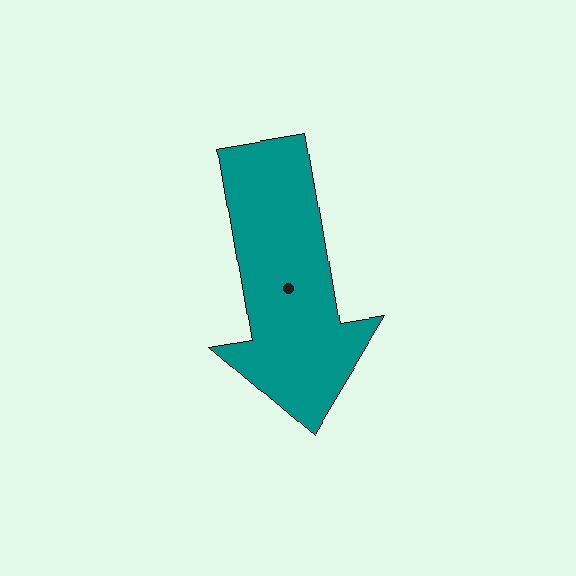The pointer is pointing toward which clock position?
Roughly 6 o'clock.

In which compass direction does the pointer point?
South.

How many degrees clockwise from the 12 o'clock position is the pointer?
Approximately 171 degrees.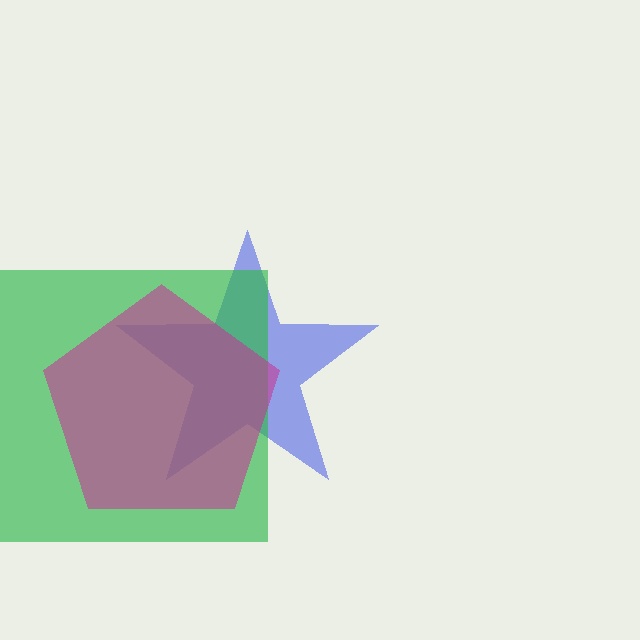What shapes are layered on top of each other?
The layered shapes are: a blue star, a green square, a magenta pentagon.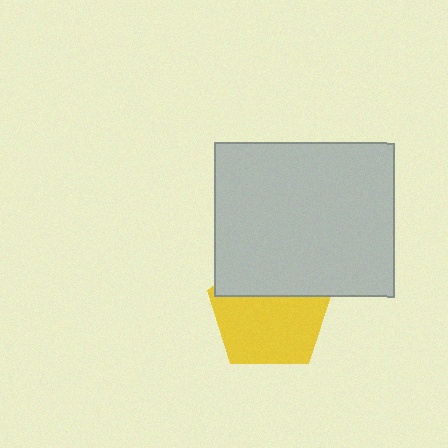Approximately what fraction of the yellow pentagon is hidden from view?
Roughly 36% of the yellow pentagon is hidden behind the light gray rectangle.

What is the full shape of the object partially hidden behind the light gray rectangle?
The partially hidden object is a yellow pentagon.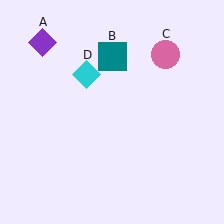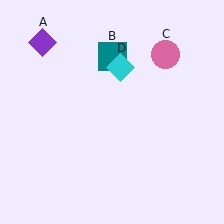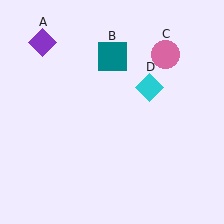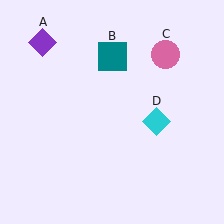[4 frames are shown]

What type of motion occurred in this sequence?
The cyan diamond (object D) rotated clockwise around the center of the scene.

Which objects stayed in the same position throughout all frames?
Purple diamond (object A) and teal square (object B) and pink circle (object C) remained stationary.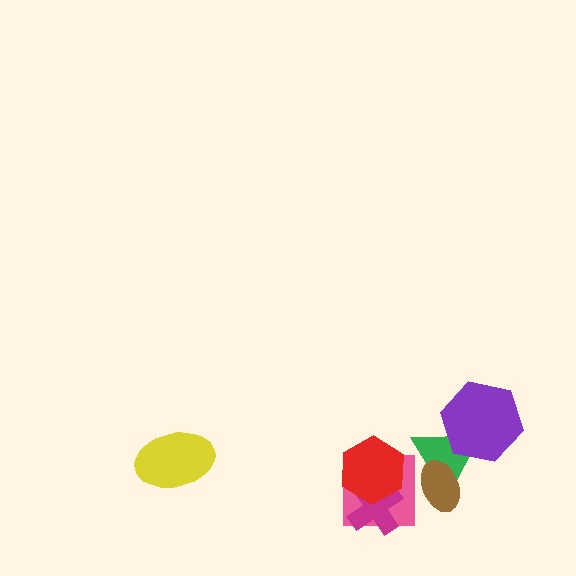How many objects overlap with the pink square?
2 objects overlap with the pink square.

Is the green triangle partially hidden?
Yes, it is partially covered by another shape.